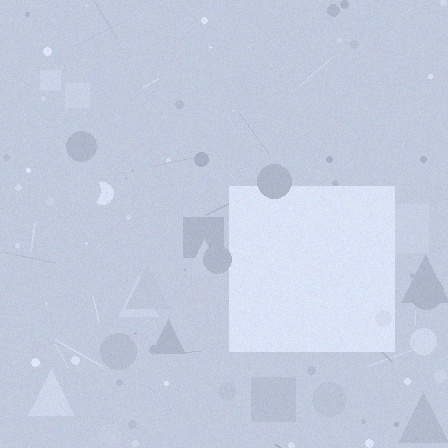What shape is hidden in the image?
A square is hidden in the image.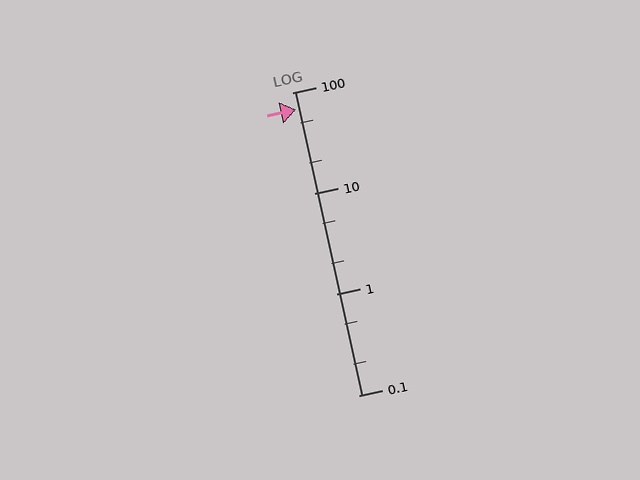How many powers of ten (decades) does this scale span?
The scale spans 3 decades, from 0.1 to 100.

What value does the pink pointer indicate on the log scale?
The pointer indicates approximately 67.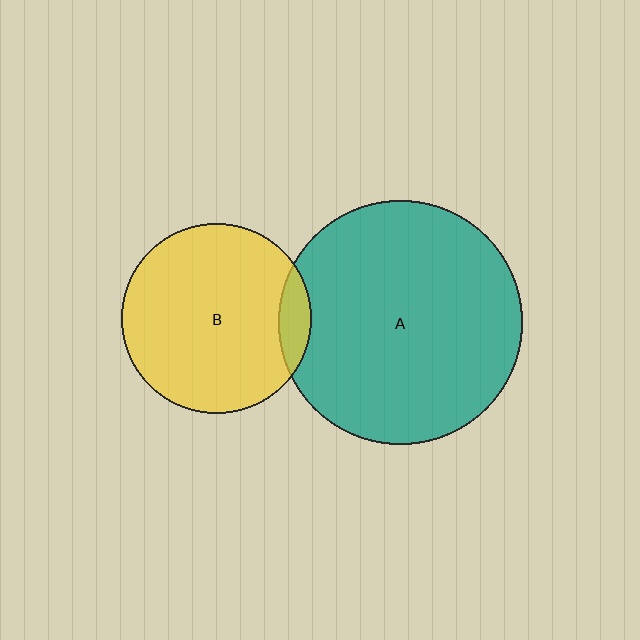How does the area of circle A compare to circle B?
Approximately 1.6 times.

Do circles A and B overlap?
Yes.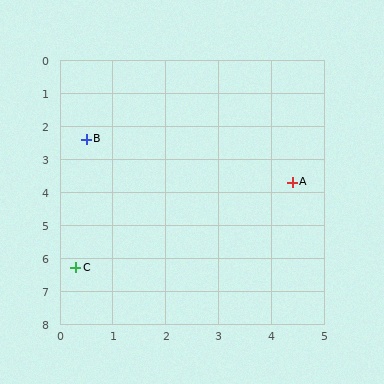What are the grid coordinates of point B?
Point B is at approximately (0.5, 2.4).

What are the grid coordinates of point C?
Point C is at approximately (0.3, 6.3).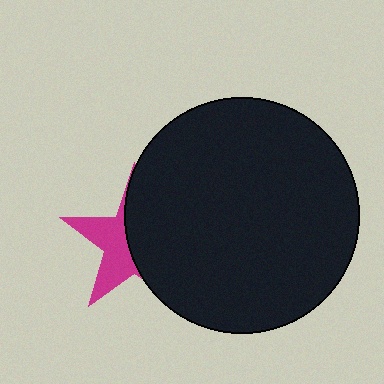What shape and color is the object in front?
The object in front is a black circle.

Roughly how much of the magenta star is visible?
A small part of it is visible (roughly 41%).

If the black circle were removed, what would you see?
You would see the complete magenta star.